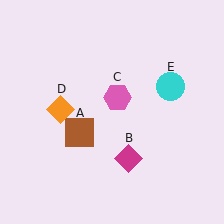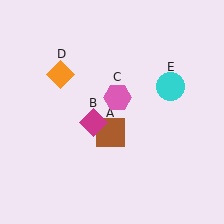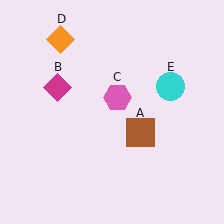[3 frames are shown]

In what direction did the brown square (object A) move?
The brown square (object A) moved right.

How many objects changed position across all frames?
3 objects changed position: brown square (object A), magenta diamond (object B), orange diamond (object D).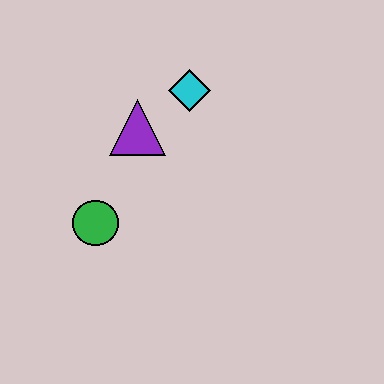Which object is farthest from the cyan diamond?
The green circle is farthest from the cyan diamond.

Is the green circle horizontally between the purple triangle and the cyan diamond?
No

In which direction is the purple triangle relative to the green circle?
The purple triangle is above the green circle.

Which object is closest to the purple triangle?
The cyan diamond is closest to the purple triangle.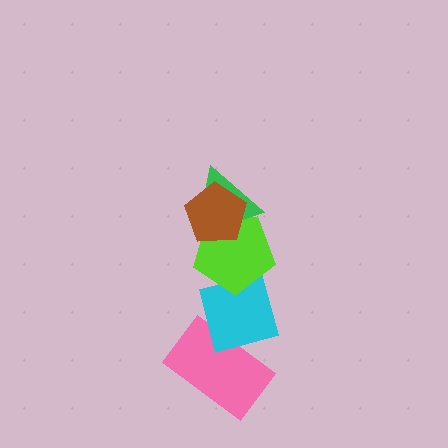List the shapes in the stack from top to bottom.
From top to bottom: the brown pentagon, the green triangle, the lime pentagon, the cyan square, the pink rectangle.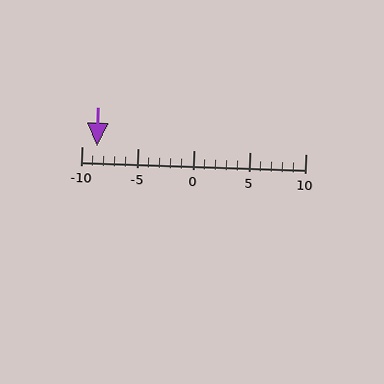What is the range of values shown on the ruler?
The ruler shows values from -10 to 10.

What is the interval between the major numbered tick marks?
The major tick marks are spaced 5 units apart.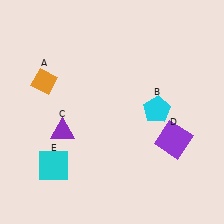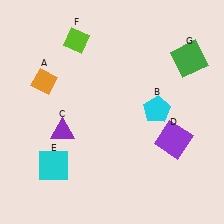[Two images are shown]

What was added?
A lime diamond (F), a green square (G) were added in Image 2.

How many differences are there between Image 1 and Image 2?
There are 2 differences between the two images.